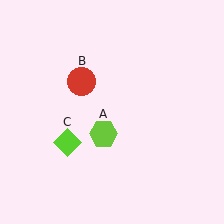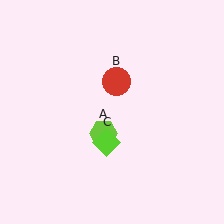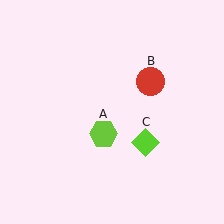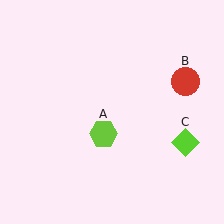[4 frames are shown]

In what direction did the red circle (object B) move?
The red circle (object B) moved right.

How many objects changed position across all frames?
2 objects changed position: red circle (object B), lime diamond (object C).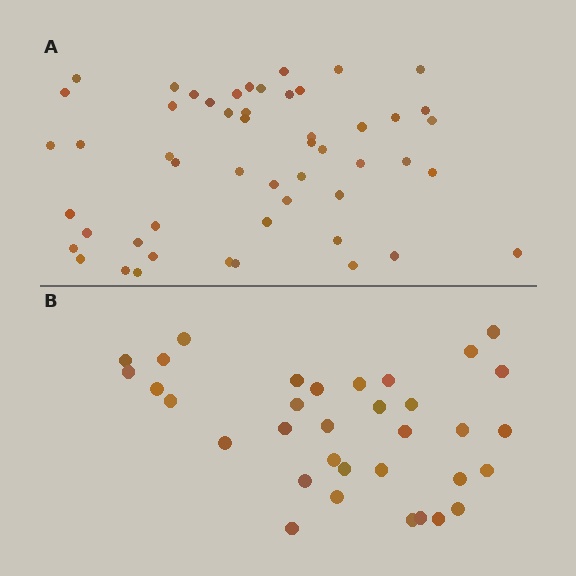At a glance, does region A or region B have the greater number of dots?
Region A (the top region) has more dots.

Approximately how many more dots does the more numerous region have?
Region A has approximately 20 more dots than region B.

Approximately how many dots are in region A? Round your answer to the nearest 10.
About 50 dots. (The exact count is 52, which rounds to 50.)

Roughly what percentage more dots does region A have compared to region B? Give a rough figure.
About 55% more.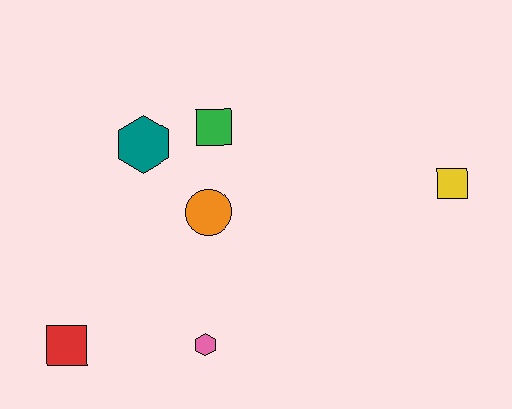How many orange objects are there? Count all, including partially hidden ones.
There is 1 orange object.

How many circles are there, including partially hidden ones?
There is 1 circle.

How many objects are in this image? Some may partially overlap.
There are 6 objects.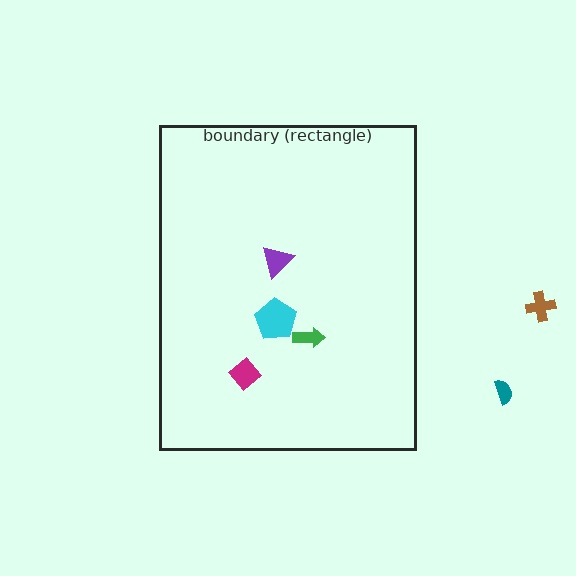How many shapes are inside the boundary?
4 inside, 2 outside.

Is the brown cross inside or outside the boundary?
Outside.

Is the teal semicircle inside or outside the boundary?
Outside.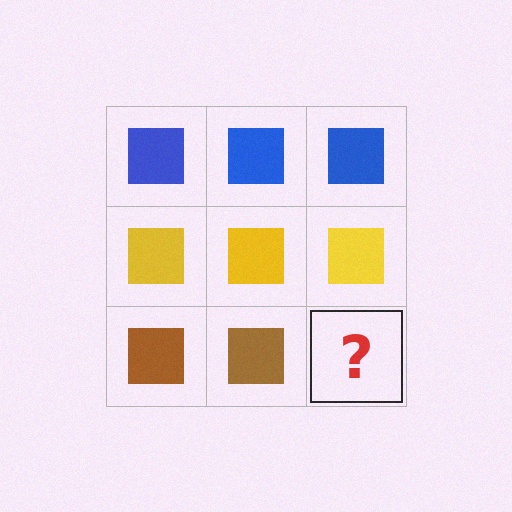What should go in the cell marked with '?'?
The missing cell should contain a brown square.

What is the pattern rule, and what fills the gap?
The rule is that each row has a consistent color. The gap should be filled with a brown square.